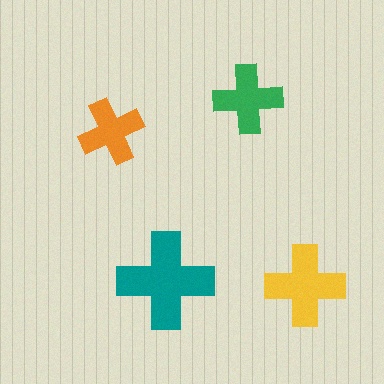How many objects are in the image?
There are 4 objects in the image.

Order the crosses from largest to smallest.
the teal one, the yellow one, the green one, the orange one.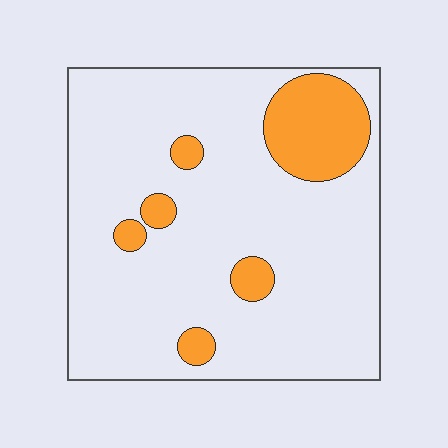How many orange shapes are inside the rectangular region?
6.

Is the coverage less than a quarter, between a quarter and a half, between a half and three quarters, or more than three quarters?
Less than a quarter.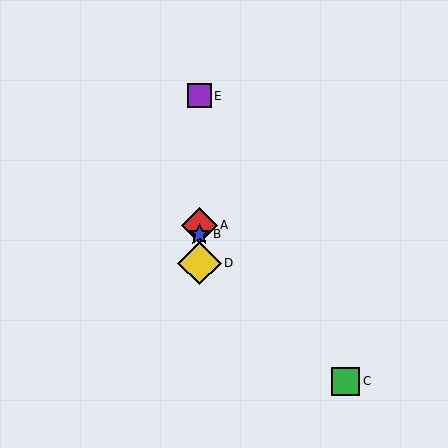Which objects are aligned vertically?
Objects A, B, D, E are aligned vertically.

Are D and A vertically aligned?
Yes, both are at x≈199.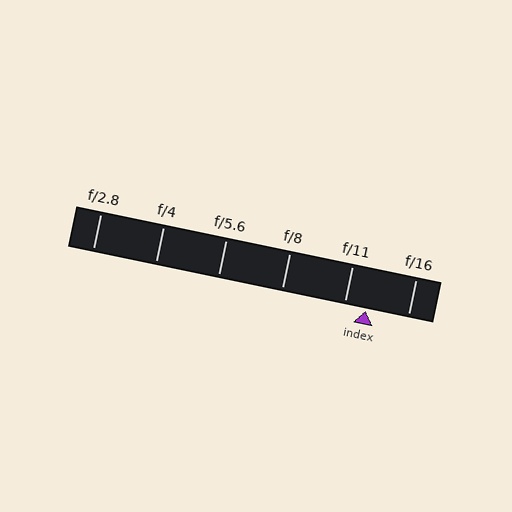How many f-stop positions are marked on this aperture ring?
There are 6 f-stop positions marked.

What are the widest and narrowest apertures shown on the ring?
The widest aperture shown is f/2.8 and the narrowest is f/16.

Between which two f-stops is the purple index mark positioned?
The index mark is between f/11 and f/16.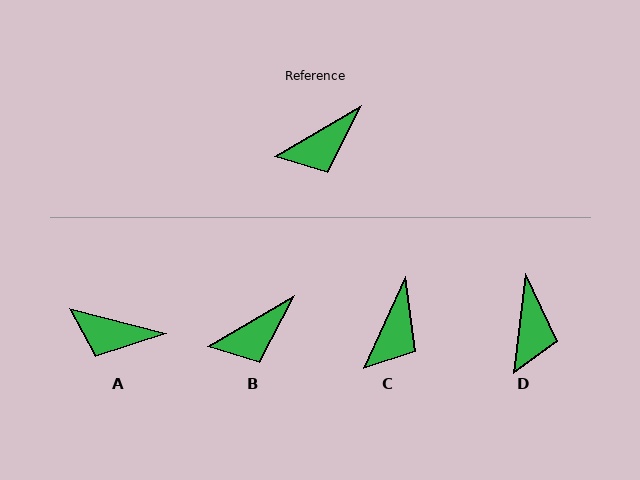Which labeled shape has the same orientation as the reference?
B.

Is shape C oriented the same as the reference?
No, it is off by about 35 degrees.